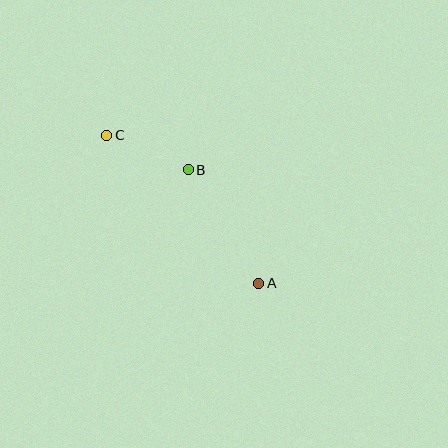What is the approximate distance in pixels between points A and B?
The distance between A and B is approximately 134 pixels.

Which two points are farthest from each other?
Points A and C are farthest from each other.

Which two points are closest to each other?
Points B and C are closest to each other.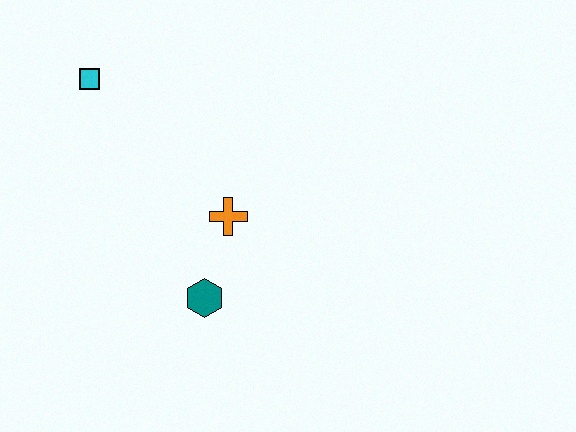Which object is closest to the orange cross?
The teal hexagon is closest to the orange cross.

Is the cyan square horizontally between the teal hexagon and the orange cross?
No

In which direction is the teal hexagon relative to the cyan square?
The teal hexagon is below the cyan square.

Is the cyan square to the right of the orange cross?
No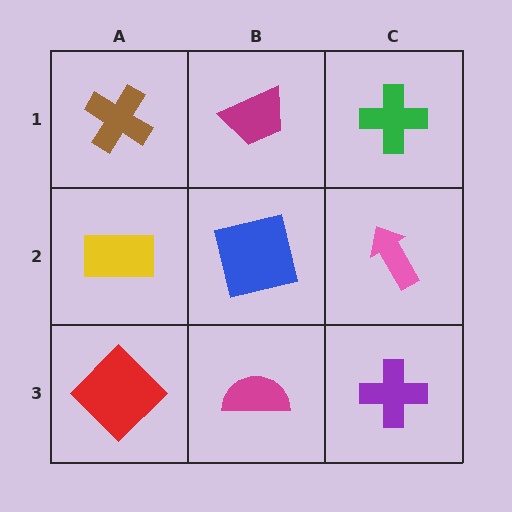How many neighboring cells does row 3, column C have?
2.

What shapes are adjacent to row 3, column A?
A yellow rectangle (row 2, column A), a magenta semicircle (row 3, column B).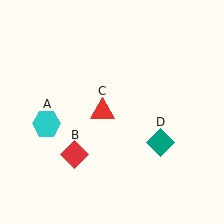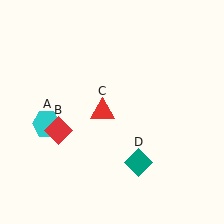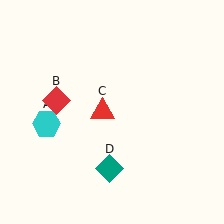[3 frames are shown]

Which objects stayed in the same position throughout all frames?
Cyan hexagon (object A) and red triangle (object C) remained stationary.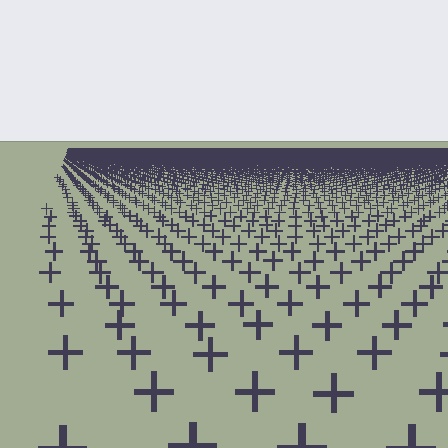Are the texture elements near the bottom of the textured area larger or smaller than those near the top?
Larger. Near the bottom, elements are closer to the viewer and appear at a bigger on-screen size.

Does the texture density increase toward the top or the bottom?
Density increases toward the top.